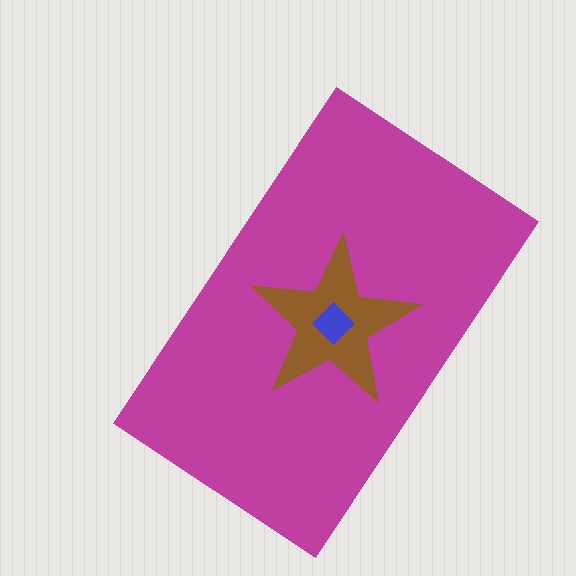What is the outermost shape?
The magenta rectangle.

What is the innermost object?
The blue diamond.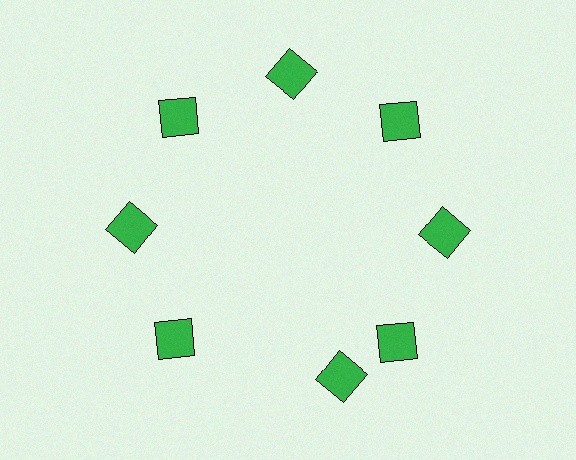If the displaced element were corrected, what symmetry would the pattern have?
It would have 8-fold rotational symmetry — the pattern would map onto itself every 45 degrees.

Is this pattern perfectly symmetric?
No. The 8 green squares are arranged in a ring, but one element near the 6 o'clock position is rotated out of alignment along the ring, breaking the 8-fold rotational symmetry.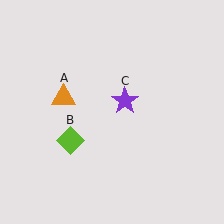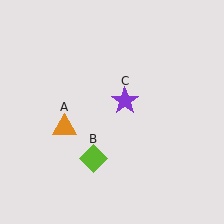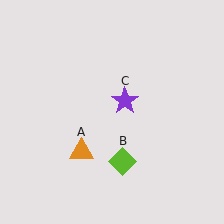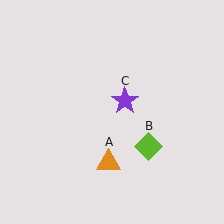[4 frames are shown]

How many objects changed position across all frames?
2 objects changed position: orange triangle (object A), lime diamond (object B).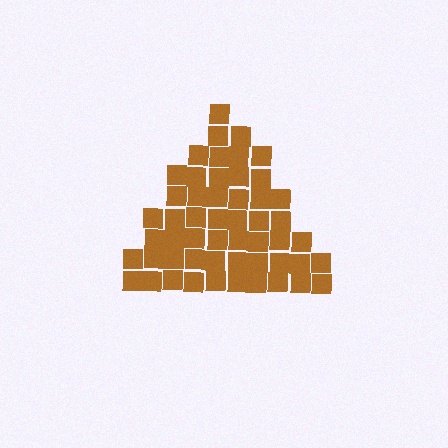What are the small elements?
The small elements are squares.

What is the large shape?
The large shape is a triangle.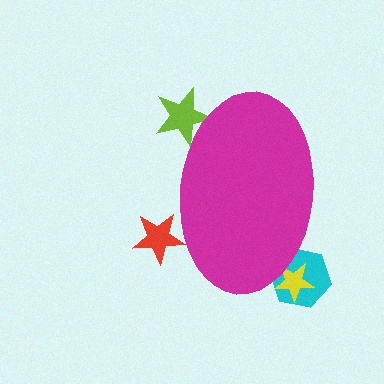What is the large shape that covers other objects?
A magenta ellipse.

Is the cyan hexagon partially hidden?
Yes, the cyan hexagon is partially hidden behind the magenta ellipse.